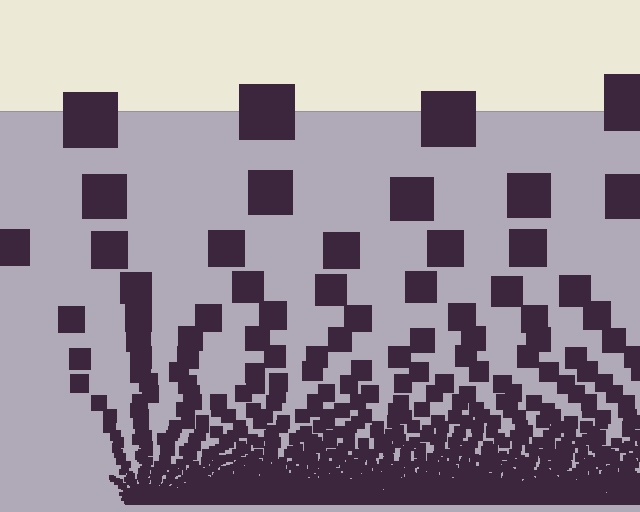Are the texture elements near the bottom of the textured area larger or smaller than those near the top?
Smaller. The gradient is inverted — elements near the bottom are smaller and denser.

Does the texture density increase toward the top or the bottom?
Density increases toward the bottom.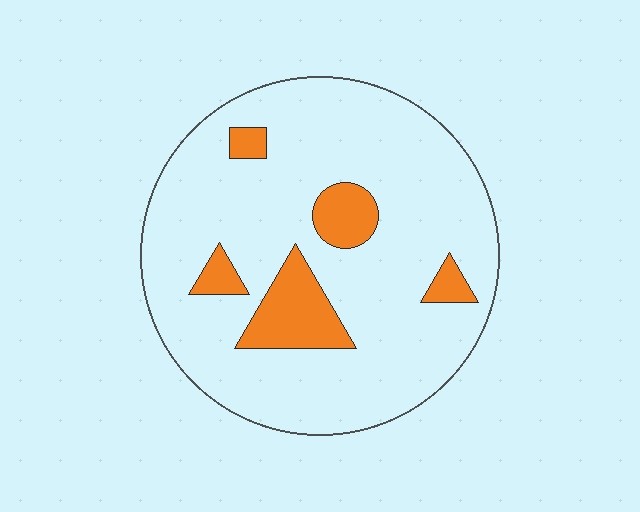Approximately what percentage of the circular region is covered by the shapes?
Approximately 15%.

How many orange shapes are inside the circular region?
5.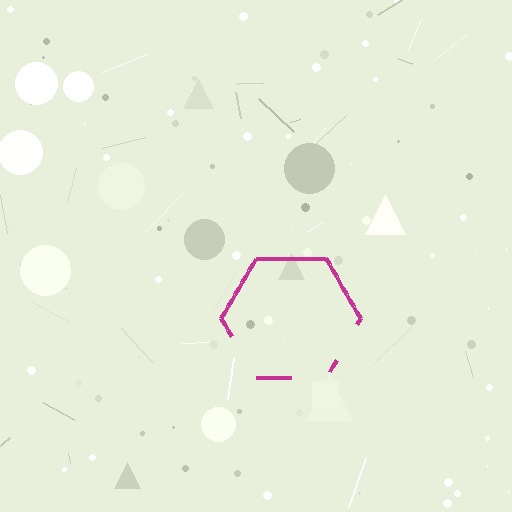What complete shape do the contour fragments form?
The contour fragments form a hexagon.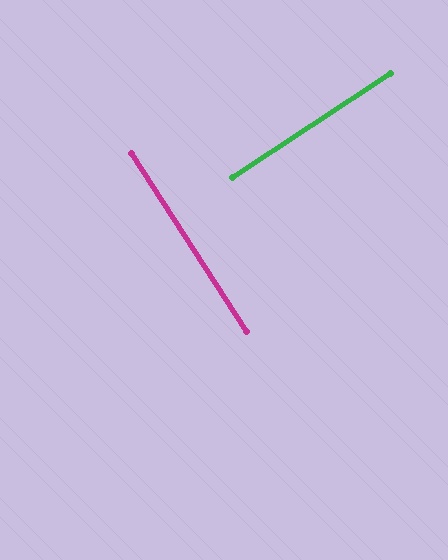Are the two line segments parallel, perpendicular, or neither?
Perpendicular — they meet at approximately 89°.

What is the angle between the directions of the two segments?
Approximately 89 degrees.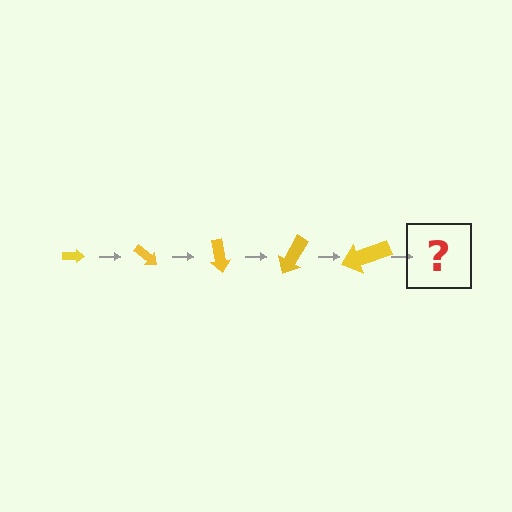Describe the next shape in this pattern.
It should be an arrow, larger than the previous one and rotated 200 degrees from the start.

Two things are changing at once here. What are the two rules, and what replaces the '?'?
The two rules are that the arrow grows larger each step and it rotates 40 degrees each step. The '?' should be an arrow, larger than the previous one and rotated 200 degrees from the start.